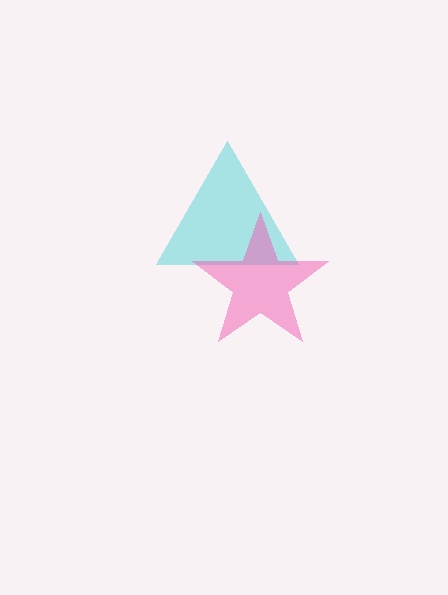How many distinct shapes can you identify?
There are 2 distinct shapes: a cyan triangle, a pink star.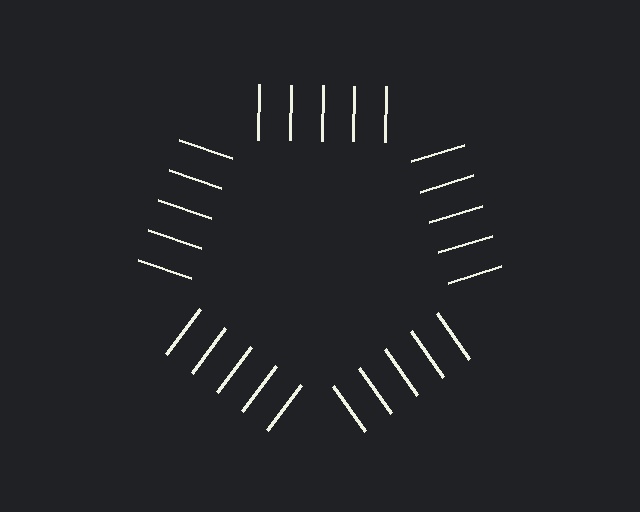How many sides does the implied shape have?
5 sides — the line-ends trace a pentagon.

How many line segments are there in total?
25 — 5 along each of the 5 edges.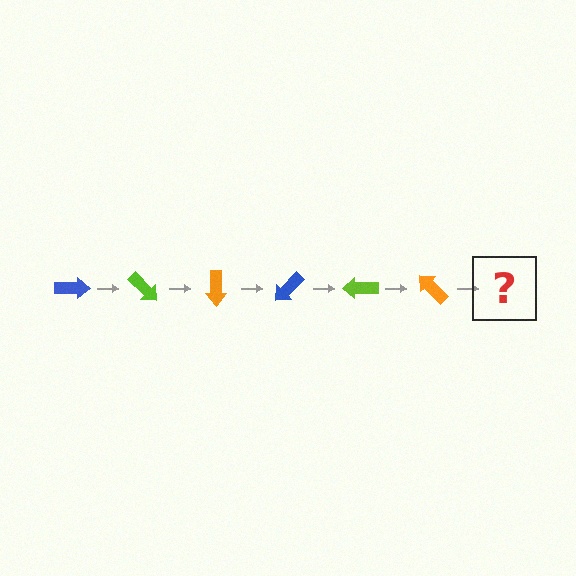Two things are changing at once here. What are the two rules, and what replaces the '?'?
The two rules are that it rotates 45 degrees each step and the color cycles through blue, lime, and orange. The '?' should be a blue arrow, rotated 270 degrees from the start.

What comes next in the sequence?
The next element should be a blue arrow, rotated 270 degrees from the start.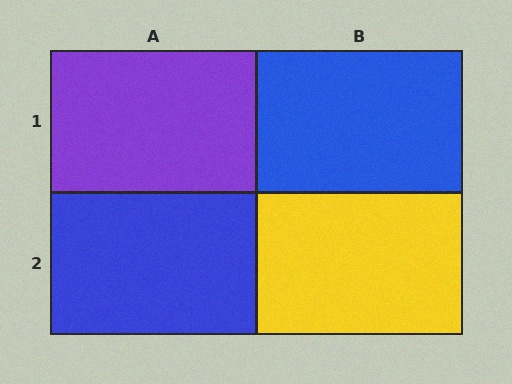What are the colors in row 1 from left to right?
Purple, blue.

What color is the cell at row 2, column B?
Yellow.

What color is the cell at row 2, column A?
Blue.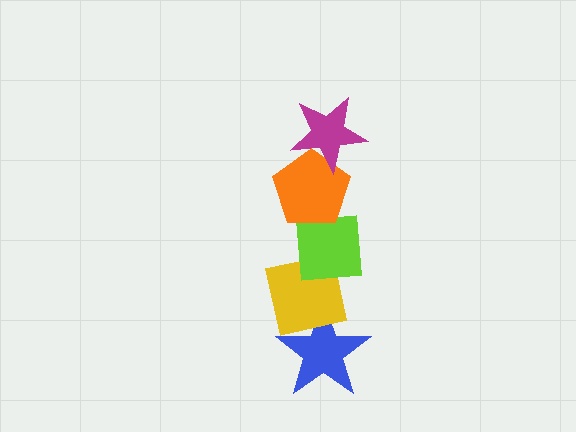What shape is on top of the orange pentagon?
The magenta star is on top of the orange pentagon.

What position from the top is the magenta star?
The magenta star is 1st from the top.